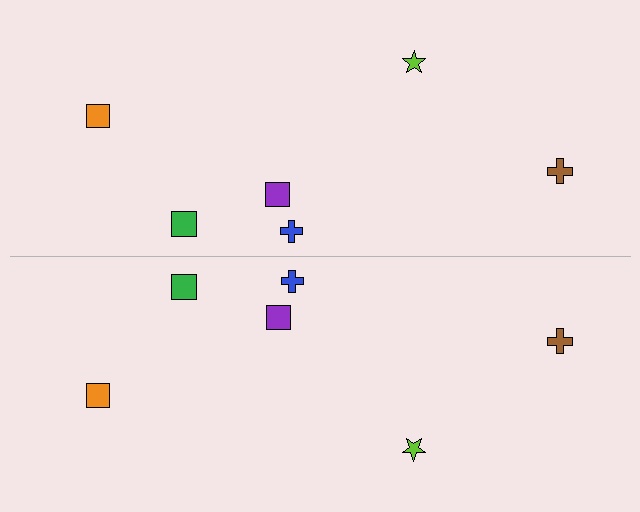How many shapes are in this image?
There are 12 shapes in this image.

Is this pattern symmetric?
Yes, this pattern has bilateral (reflection) symmetry.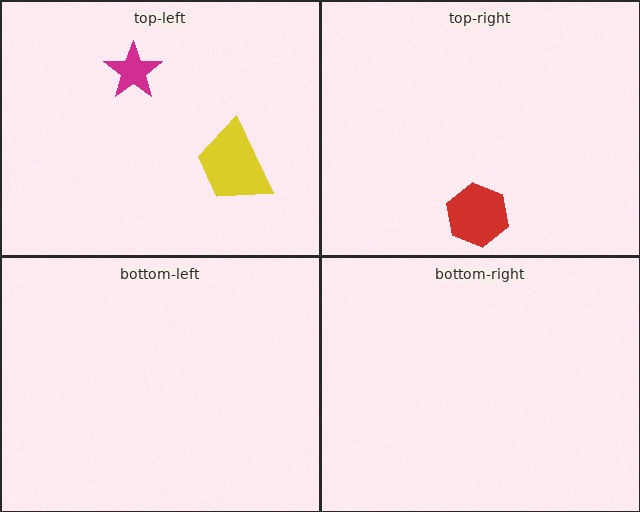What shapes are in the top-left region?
The yellow trapezoid, the magenta star.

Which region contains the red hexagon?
The top-right region.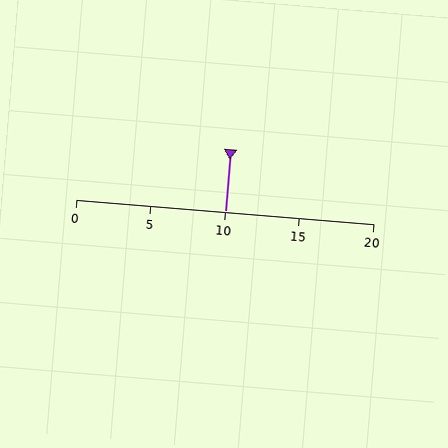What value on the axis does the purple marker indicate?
The marker indicates approximately 10.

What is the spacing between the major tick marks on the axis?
The major ticks are spaced 5 apart.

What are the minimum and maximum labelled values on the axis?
The axis runs from 0 to 20.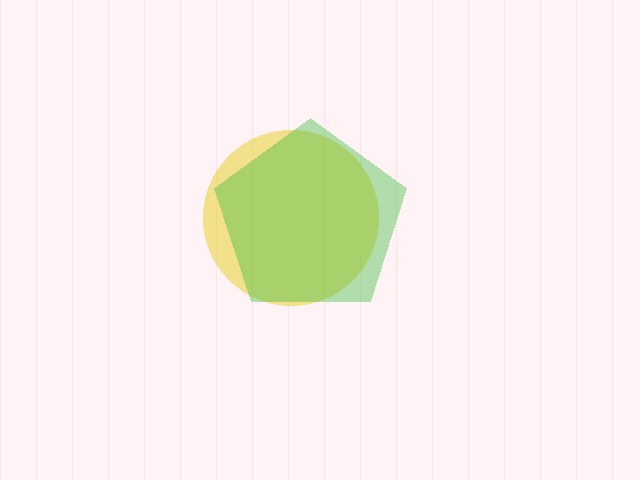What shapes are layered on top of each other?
The layered shapes are: a yellow circle, a green pentagon.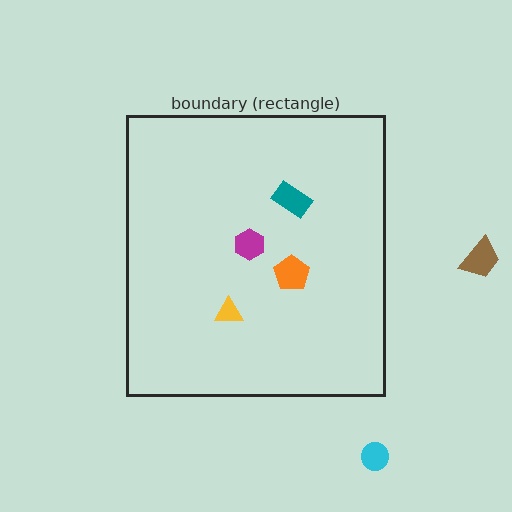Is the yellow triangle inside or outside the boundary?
Inside.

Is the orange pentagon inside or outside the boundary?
Inside.